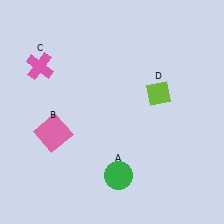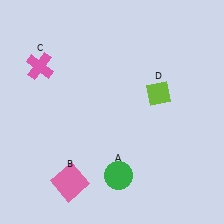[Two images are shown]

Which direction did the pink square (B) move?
The pink square (B) moved down.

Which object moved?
The pink square (B) moved down.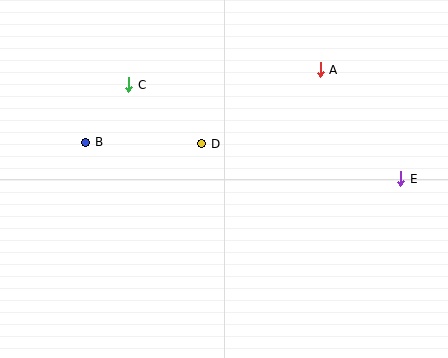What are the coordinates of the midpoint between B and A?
The midpoint between B and A is at (203, 106).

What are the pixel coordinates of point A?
Point A is at (320, 70).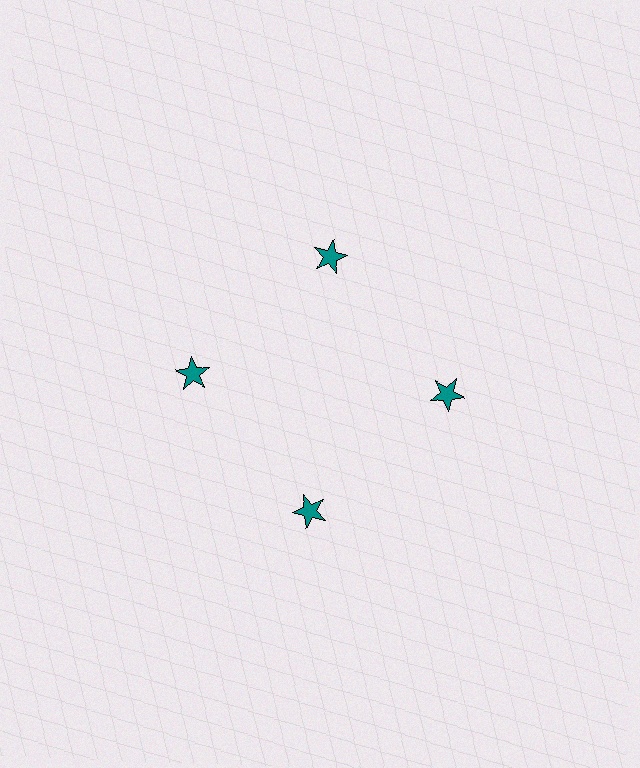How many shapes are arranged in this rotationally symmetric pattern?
There are 4 shapes, arranged in 4 groups of 1.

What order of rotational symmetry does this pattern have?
This pattern has 4-fold rotational symmetry.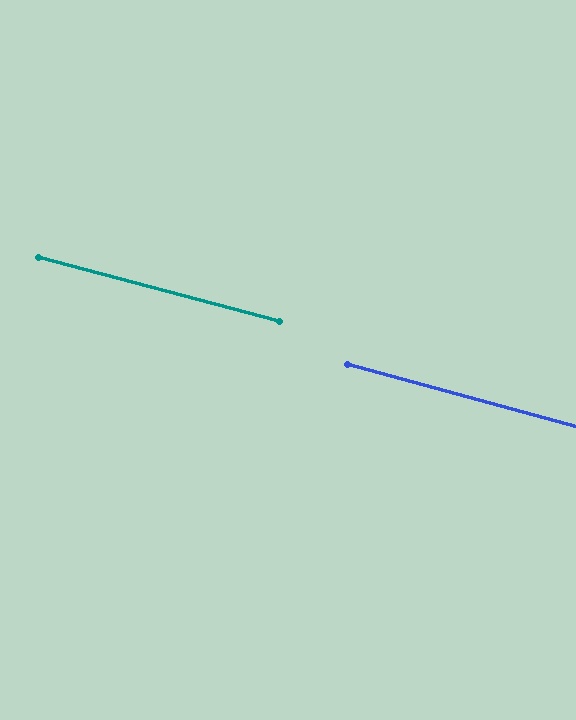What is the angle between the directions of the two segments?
Approximately 0 degrees.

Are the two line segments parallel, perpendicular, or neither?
Parallel — their directions differ by only 0.4°.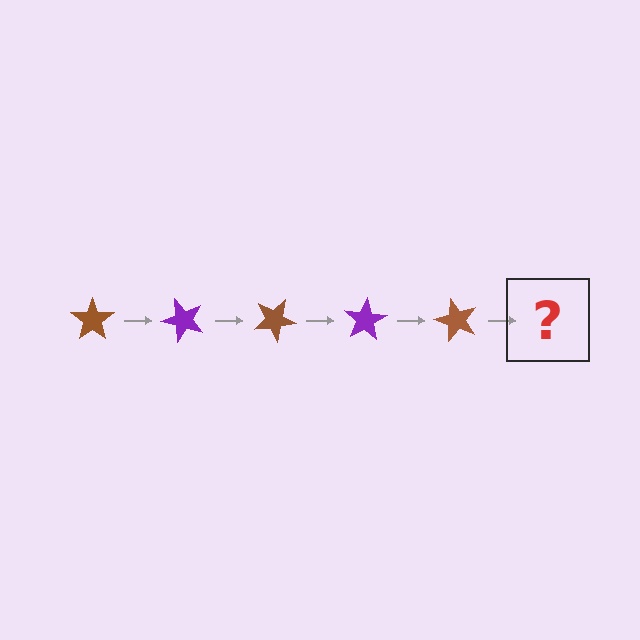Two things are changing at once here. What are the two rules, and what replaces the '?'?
The two rules are that it rotates 50 degrees each step and the color cycles through brown and purple. The '?' should be a purple star, rotated 250 degrees from the start.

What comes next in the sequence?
The next element should be a purple star, rotated 250 degrees from the start.